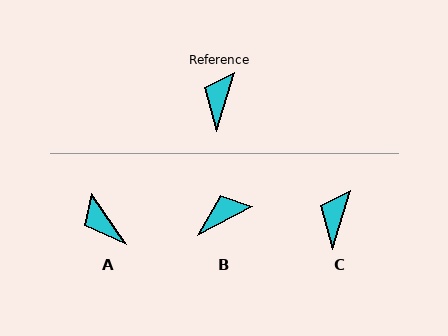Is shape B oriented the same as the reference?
No, it is off by about 45 degrees.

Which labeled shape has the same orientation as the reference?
C.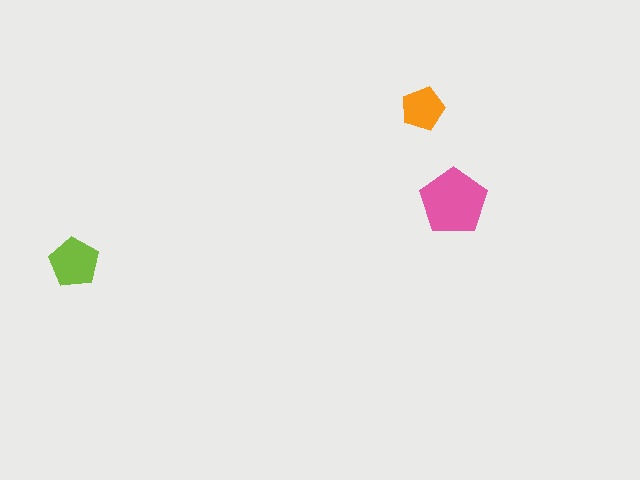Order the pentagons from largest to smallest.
the pink one, the lime one, the orange one.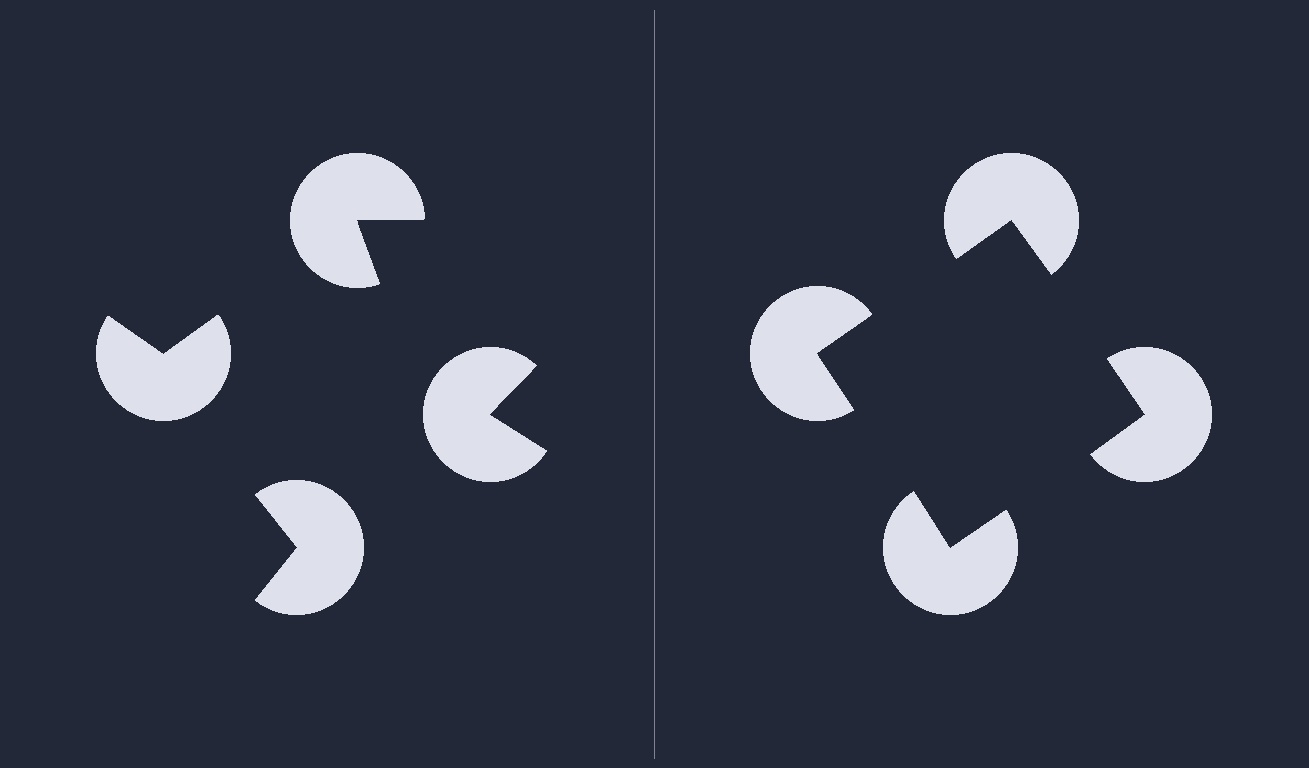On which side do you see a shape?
An illusory square appears on the right side. On the left side the wedge cuts are rotated, so no coherent shape forms.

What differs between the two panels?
The pac-man discs are positioned identically on both sides; only the wedge orientations differ. On the right they align to a square; on the left they are misaligned.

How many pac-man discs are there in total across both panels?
8 — 4 on each side.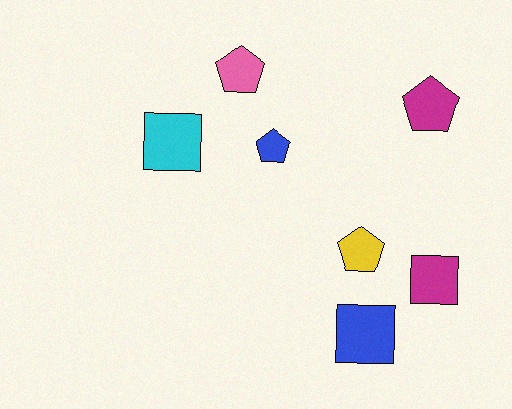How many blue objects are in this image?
There are 2 blue objects.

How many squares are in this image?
There are 3 squares.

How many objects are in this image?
There are 7 objects.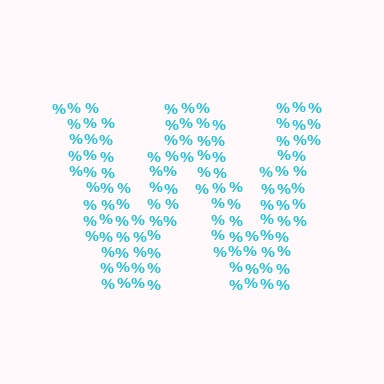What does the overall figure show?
The overall figure shows the letter W.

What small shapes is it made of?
It is made of small percent signs.